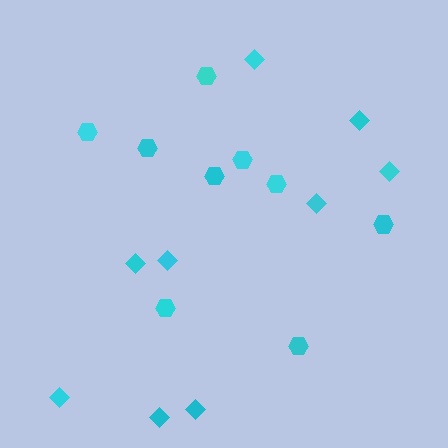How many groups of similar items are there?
There are 2 groups: one group of hexagons (9) and one group of diamonds (9).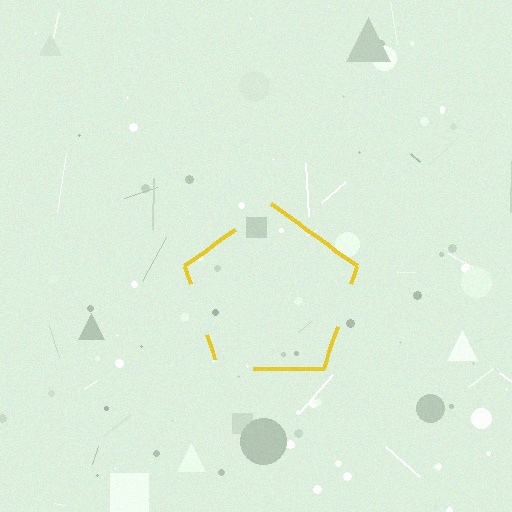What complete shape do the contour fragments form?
The contour fragments form a pentagon.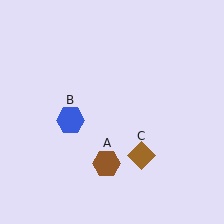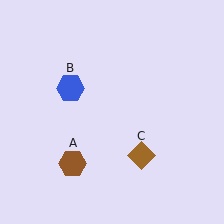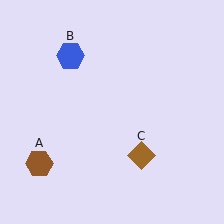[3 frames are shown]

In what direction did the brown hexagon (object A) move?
The brown hexagon (object A) moved left.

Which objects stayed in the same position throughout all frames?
Brown diamond (object C) remained stationary.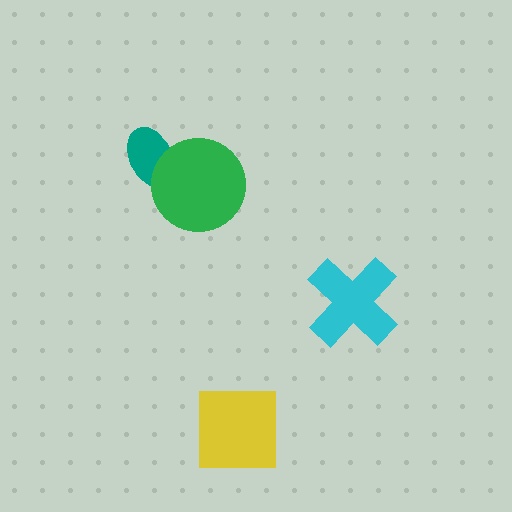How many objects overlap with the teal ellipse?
1 object overlaps with the teal ellipse.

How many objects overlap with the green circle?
1 object overlaps with the green circle.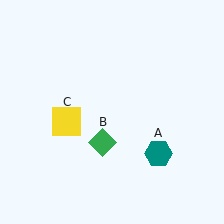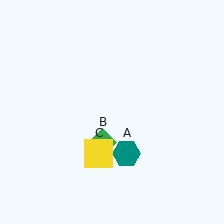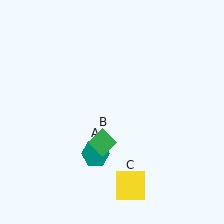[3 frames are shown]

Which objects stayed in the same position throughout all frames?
Green diamond (object B) remained stationary.